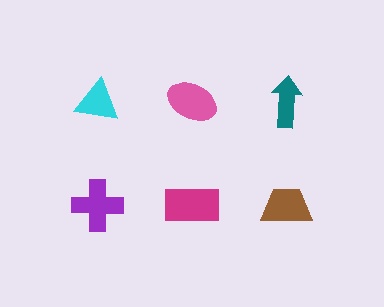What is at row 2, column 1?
A purple cross.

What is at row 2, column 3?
A brown trapezoid.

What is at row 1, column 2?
A pink ellipse.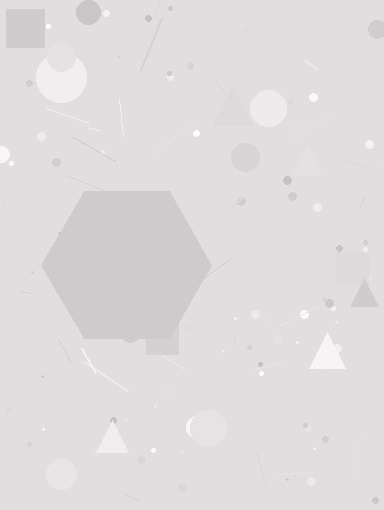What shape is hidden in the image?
A hexagon is hidden in the image.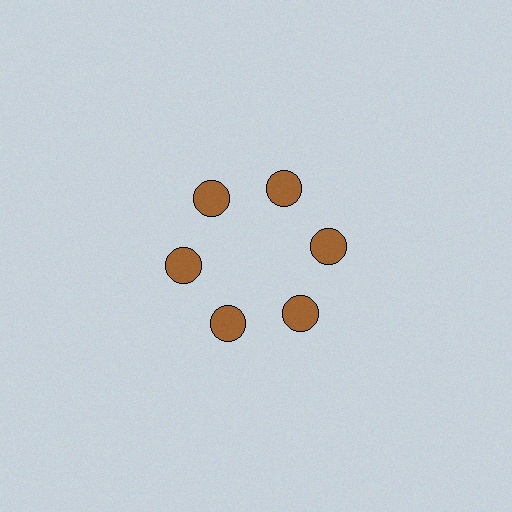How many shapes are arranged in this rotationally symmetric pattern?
There are 6 shapes, arranged in 6 groups of 1.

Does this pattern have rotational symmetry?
Yes, this pattern has 6-fold rotational symmetry. It looks the same after rotating 60 degrees around the center.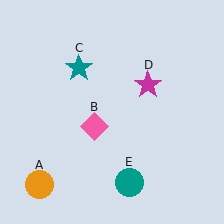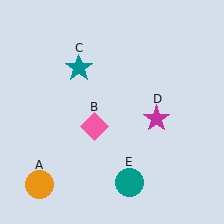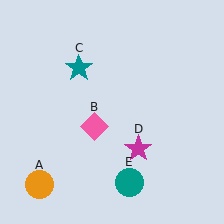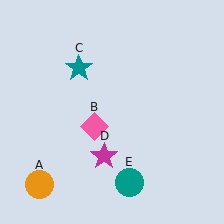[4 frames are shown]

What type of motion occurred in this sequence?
The magenta star (object D) rotated clockwise around the center of the scene.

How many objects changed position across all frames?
1 object changed position: magenta star (object D).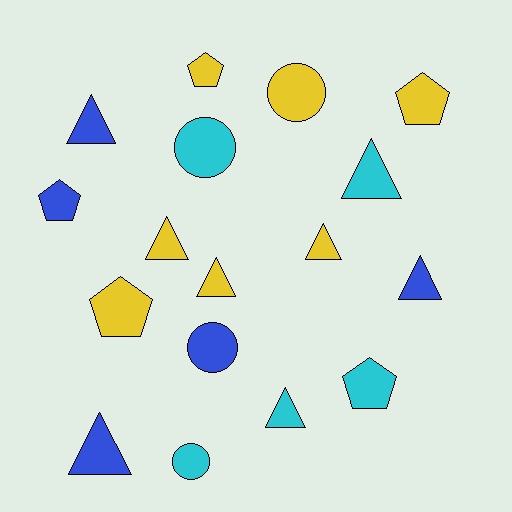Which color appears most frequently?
Yellow, with 7 objects.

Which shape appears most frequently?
Triangle, with 8 objects.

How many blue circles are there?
There is 1 blue circle.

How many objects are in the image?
There are 17 objects.